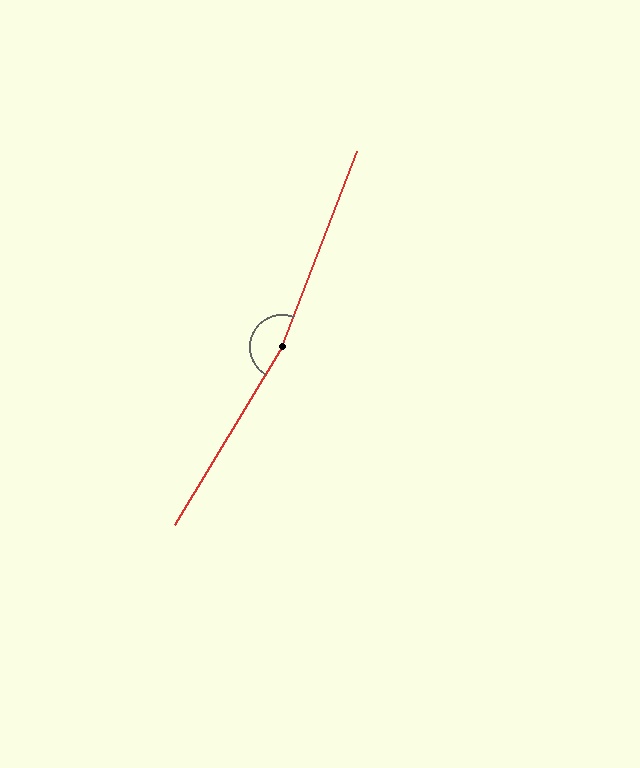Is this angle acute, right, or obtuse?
It is obtuse.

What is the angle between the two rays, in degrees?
Approximately 170 degrees.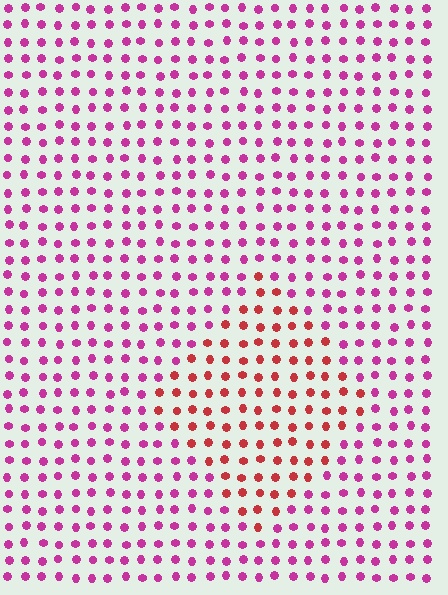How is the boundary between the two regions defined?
The boundary is defined purely by a slight shift in hue (about 41 degrees). Spacing, size, and orientation are identical on both sides.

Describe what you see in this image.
The image is filled with small magenta elements in a uniform arrangement. A diamond-shaped region is visible where the elements are tinted to a slightly different hue, forming a subtle color boundary.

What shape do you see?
I see a diamond.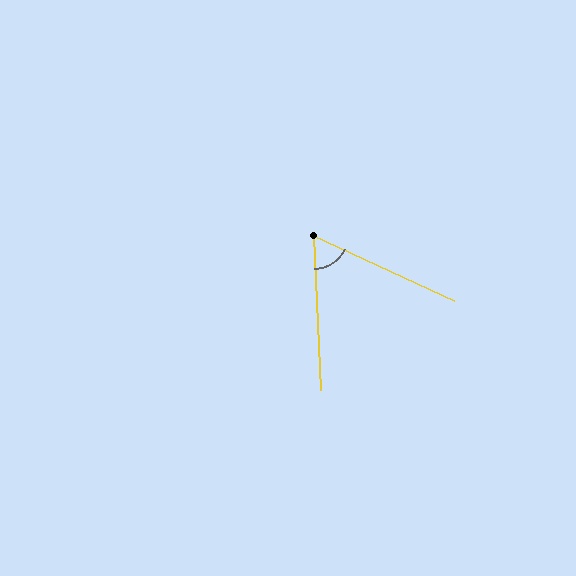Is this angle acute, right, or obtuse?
It is acute.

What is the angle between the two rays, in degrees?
Approximately 62 degrees.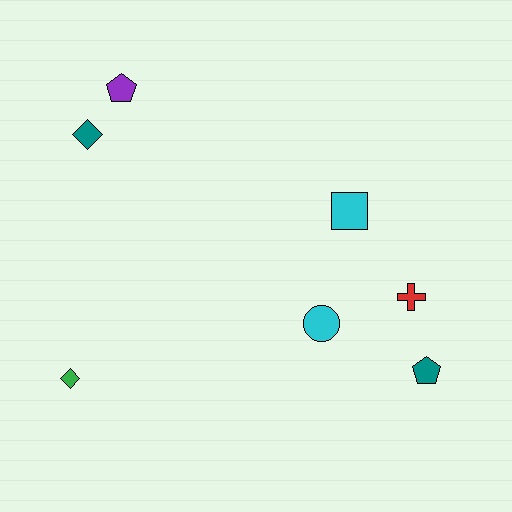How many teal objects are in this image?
There are 2 teal objects.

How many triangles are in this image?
There are no triangles.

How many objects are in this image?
There are 7 objects.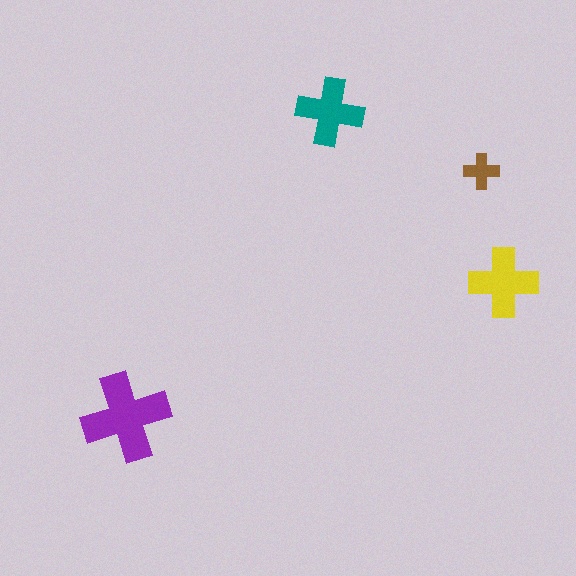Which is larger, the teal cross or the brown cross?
The teal one.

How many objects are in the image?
There are 4 objects in the image.